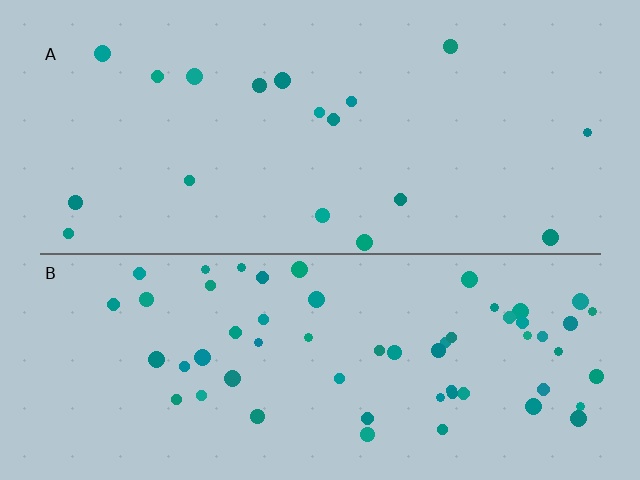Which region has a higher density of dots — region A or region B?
B (the bottom).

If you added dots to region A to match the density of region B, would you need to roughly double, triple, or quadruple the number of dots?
Approximately triple.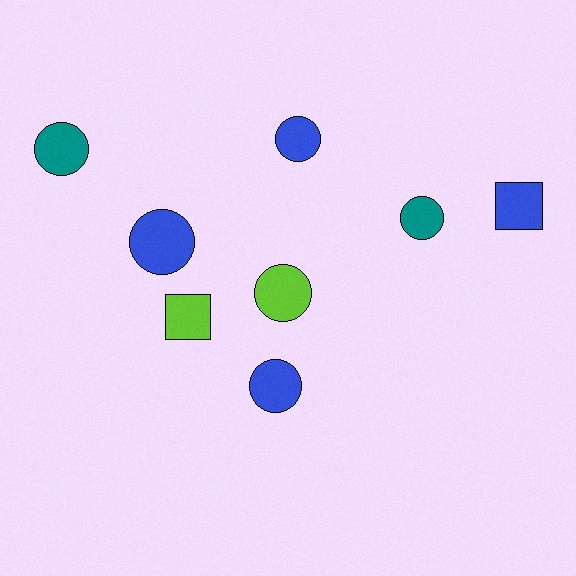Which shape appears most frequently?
Circle, with 6 objects.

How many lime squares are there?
There is 1 lime square.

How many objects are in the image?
There are 8 objects.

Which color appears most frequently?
Blue, with 4 objects.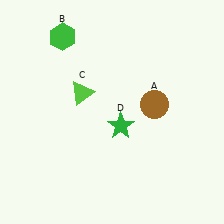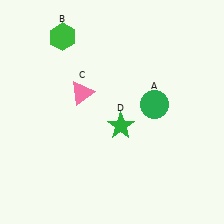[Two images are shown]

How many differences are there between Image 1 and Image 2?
There are 2 differences between the two images.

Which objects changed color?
A changed from brown to green. C changed from lime to pink.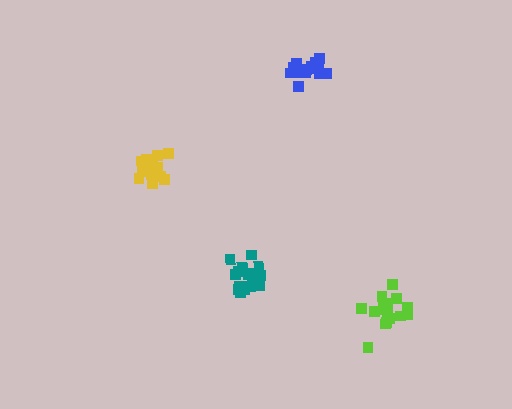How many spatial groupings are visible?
There are 4 spatial groupings.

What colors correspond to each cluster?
The clusters are colored: yellow, teal, blue, lime.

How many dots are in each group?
Group 1: 14 dots, Group 2: 17 dots, Group 3: 15 dots, Group 4: 18 dots (64 total).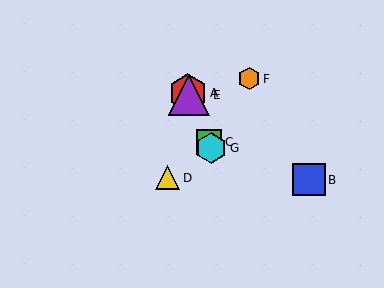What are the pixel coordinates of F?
Object F is at (249, 79).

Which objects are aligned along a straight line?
Objects A, C, E, G are aligned along a straight line.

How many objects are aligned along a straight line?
4 objects (A, C, E, G) are aligned along a straight line.